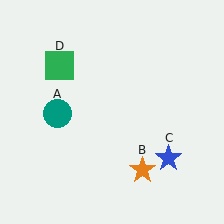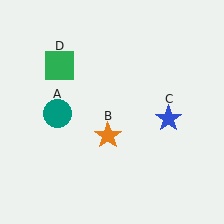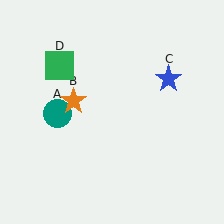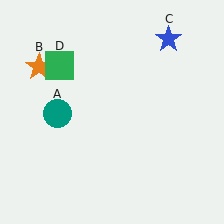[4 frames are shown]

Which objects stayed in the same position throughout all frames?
Teal circle (object A) and green square (object D) remained stationary.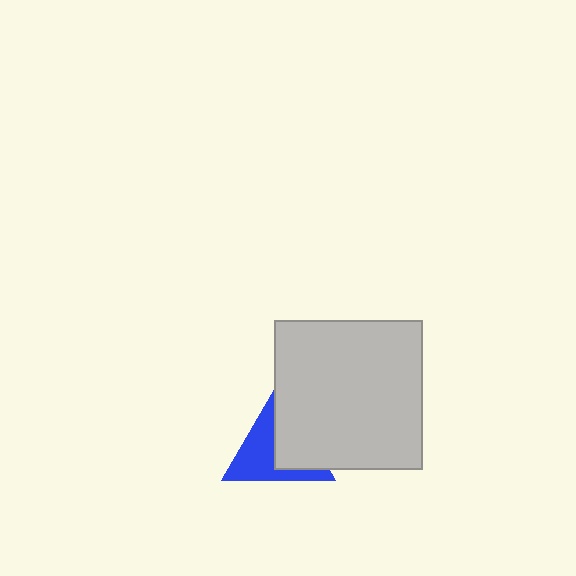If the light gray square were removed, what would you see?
You would see the complete blue triangle.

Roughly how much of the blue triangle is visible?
About half of it is visible (roughly 54%).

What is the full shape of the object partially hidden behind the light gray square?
The partially hidden object is a blue triangle.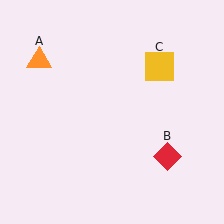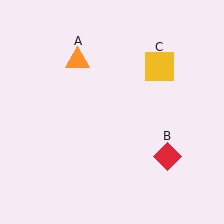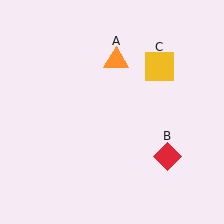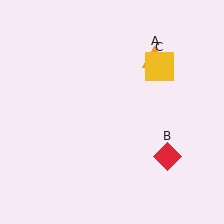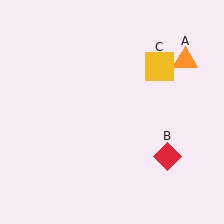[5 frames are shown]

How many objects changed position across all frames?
1 object changed position: orange triangle (object A).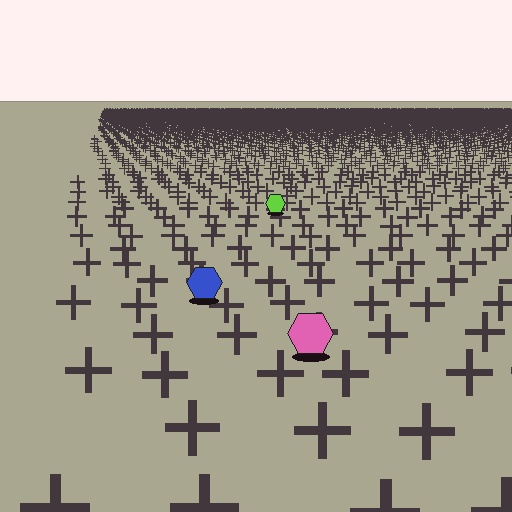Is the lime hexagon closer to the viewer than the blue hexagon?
No. The blue hexagon is closer — you can tell from the texture gradient: the ground texture is coarser near it.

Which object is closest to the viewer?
The pink hexagon is closest. The texture marks near it are larger and more spread out.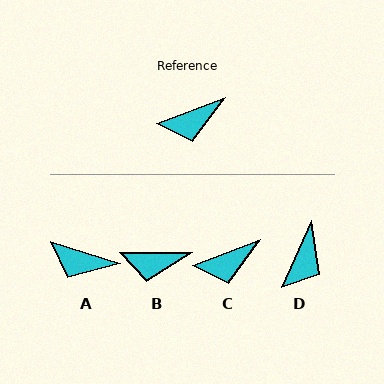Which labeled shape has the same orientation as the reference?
C.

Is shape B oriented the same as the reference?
No, it is off by about 21 degrees.